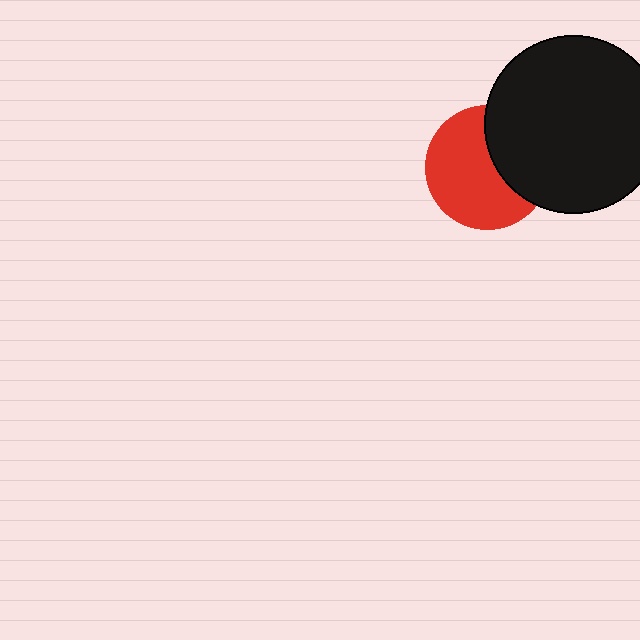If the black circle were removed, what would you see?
You would see the complete red circle.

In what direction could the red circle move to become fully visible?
The red circle could move left. That would shift it out from behind the black circle entirely.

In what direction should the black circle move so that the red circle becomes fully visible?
The black circle should move right. That is the shortest direction to clear the overlap and leave the red circle fully visible.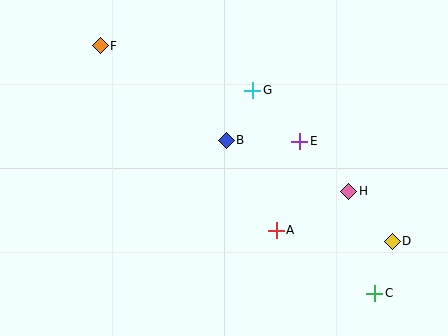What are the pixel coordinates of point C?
Point C is at (375, 293).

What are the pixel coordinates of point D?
Point D is at (392, 241).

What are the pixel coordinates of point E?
Point E is at (300, 141).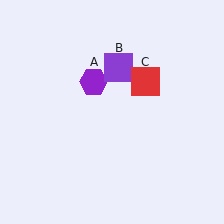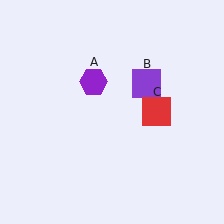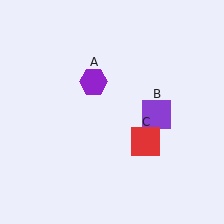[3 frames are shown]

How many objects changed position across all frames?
2 objects changed position: purple square (object B), red square (object C).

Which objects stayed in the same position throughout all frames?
Purple hexagon (object A) remained stationary.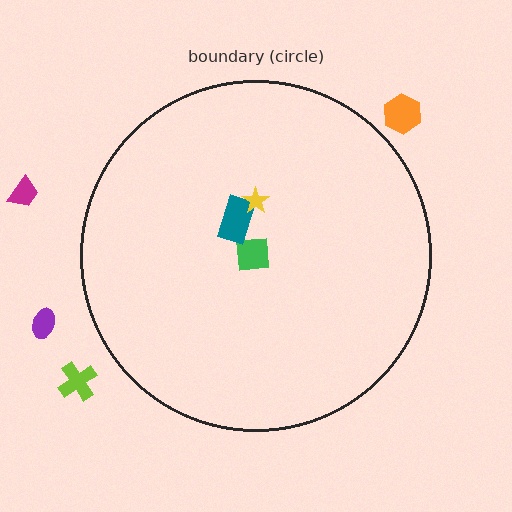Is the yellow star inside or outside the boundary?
Inside.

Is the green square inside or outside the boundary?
Inside.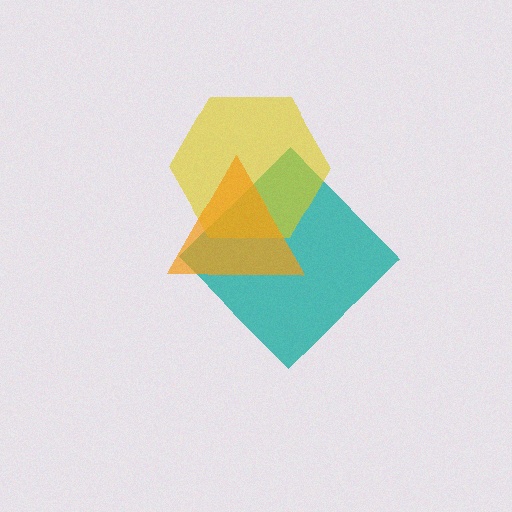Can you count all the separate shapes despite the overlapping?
Yes, there are 3 separate shapes.